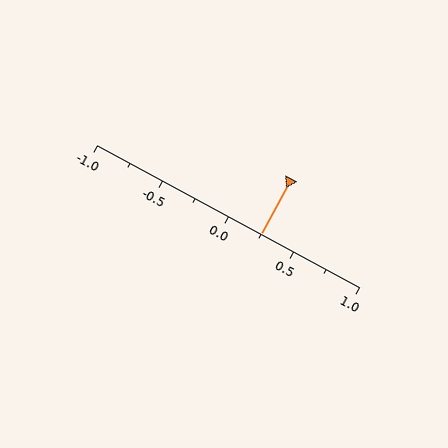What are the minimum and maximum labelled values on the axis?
The axis runs from -1.0 to 1.0.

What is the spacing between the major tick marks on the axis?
The major ticks are spaced 0.5 apart.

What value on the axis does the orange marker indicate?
The marker indicates approximately 0.25.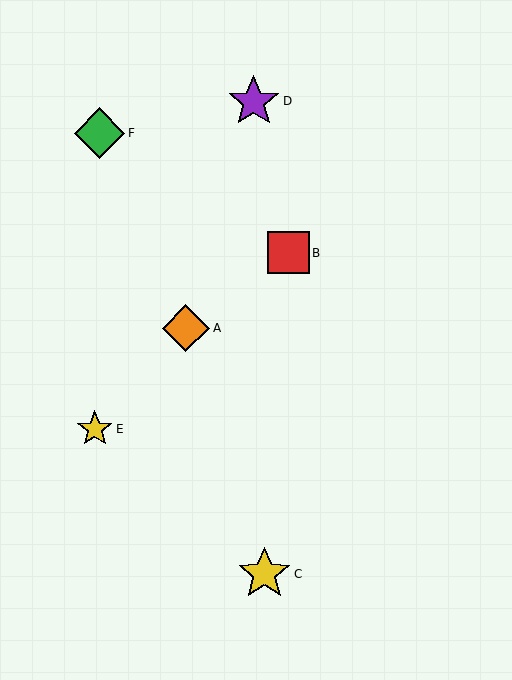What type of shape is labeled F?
Shape F is a green diamond.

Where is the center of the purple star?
The center of the purple star is at (254, 101).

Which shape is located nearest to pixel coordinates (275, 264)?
The red square (labeled B) at (288, 253) is nearest to that location.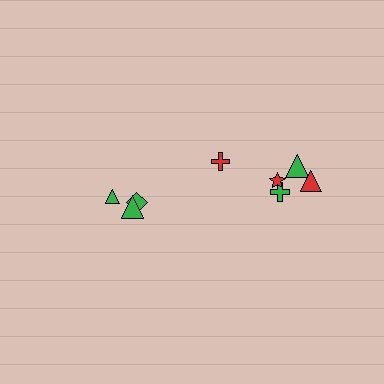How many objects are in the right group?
There are 5 objects.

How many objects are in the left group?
There are 3 objects.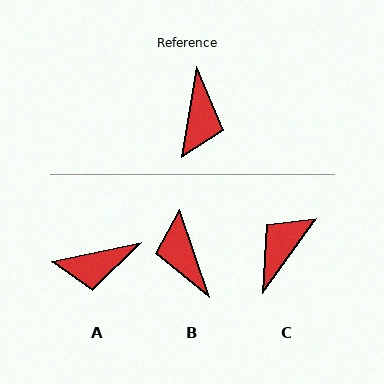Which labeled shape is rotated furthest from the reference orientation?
C, about 154 degrees away.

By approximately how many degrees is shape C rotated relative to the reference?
Approximately 154 degrees counter-clockwise.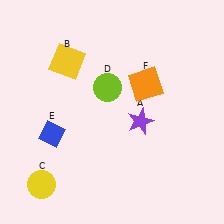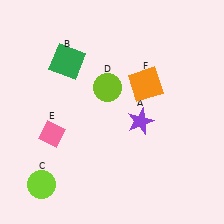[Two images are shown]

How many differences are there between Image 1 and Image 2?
There are 3 differences between the two images.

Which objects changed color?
B changed from yellow to green. C changed from yellow to lime. E changed from blue to pink.